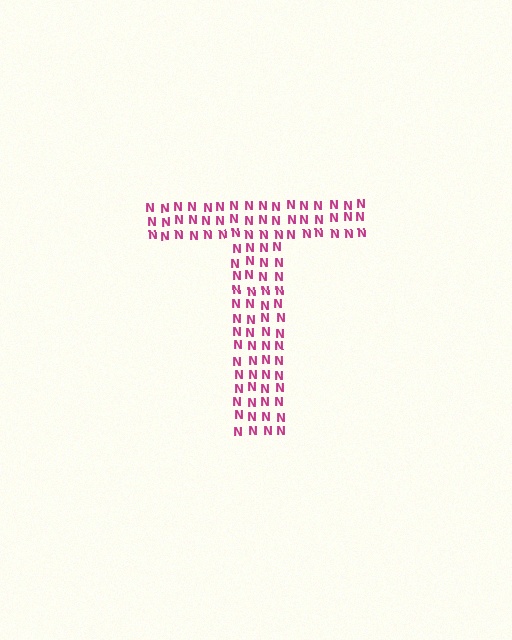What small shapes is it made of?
It is made of small letter N's.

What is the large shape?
The large shape is the letter T.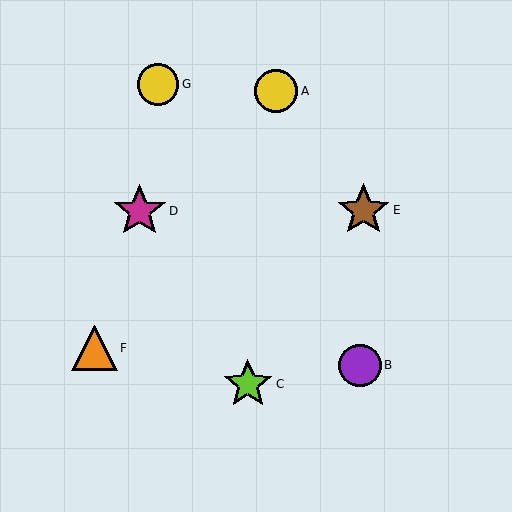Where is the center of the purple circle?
The center of the purple circle is at (360, 365).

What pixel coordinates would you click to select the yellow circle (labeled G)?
Click at (158, 84) to select the yellow circle G.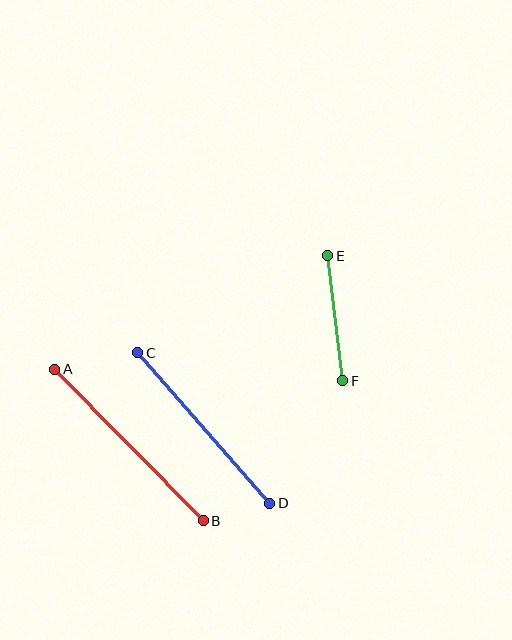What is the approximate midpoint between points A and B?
The midpoint is at approximately (129, 445) pixels.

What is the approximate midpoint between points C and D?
The midpoint is at approximately (204, 428) pixels.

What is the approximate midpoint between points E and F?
The midpoint is at approximately (335, 318) pixels.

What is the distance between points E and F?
The distance is approximately 126 pixels.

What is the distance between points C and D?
The distance is approximately 200 pixels.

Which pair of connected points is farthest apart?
Points A and B are farthest apart.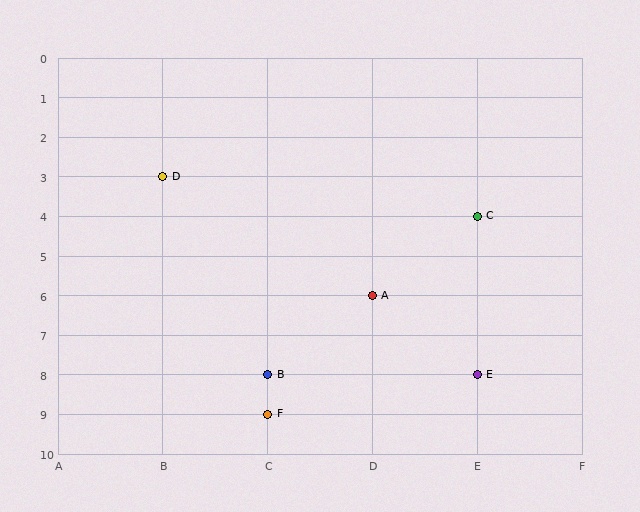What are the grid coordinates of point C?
Point C is at grid coordinates (E, 4).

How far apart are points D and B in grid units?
Points D and B are 1 column and 5 rows apart (about 5.1 grid units diagonally).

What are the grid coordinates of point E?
Point E is at grid coordinates (E, 8).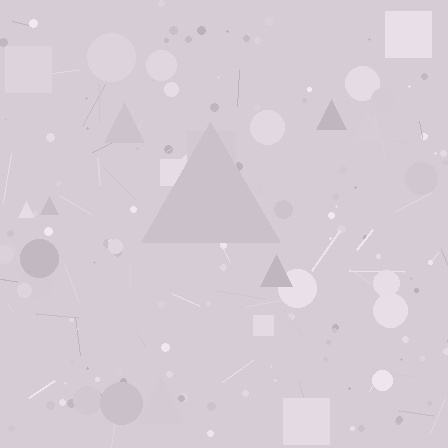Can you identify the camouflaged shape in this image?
The camouflaged shape is a triangle.